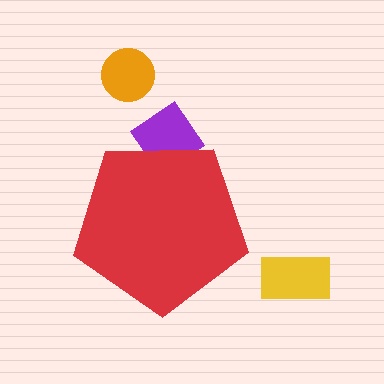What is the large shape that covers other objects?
A red pentagon.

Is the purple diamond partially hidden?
Yes, the purple diamond is partially hidden behind the red pentagon.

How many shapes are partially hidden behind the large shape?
1 shape is partially hidden.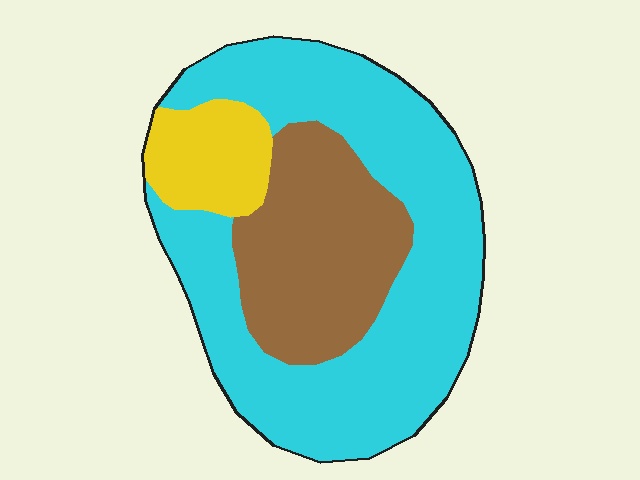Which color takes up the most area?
Cyan, at roughly 60%.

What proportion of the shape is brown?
Brown takes up about one quarter (1/4) of the shape.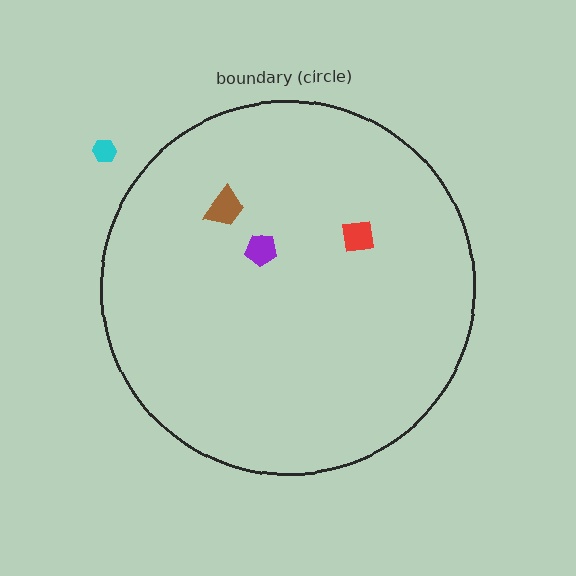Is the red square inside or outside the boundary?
Inside.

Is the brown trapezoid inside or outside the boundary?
Inside.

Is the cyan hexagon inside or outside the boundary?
Outside.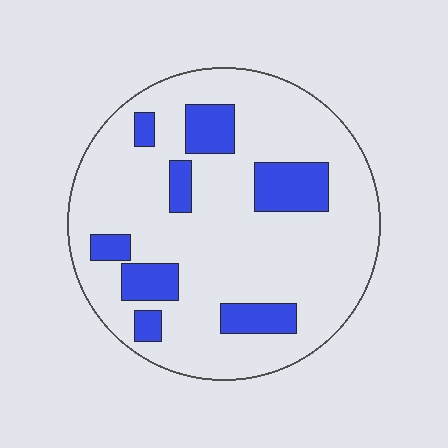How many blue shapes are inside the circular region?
8.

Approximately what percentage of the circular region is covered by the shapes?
Approximately 20%.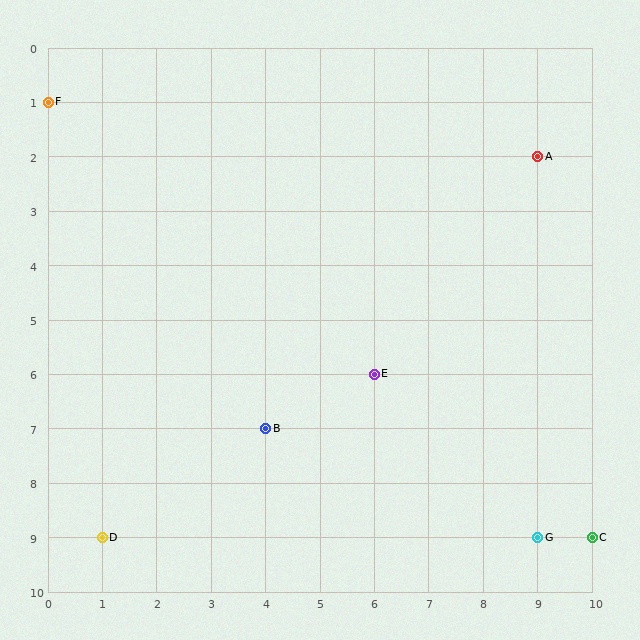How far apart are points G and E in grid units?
Points G and E are 3 columns and 3 rows apart (about 4.2 grid units diagonally).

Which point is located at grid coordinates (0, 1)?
Point F is at (0, 1).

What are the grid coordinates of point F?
Point F is at grid coordinates (0, 1).